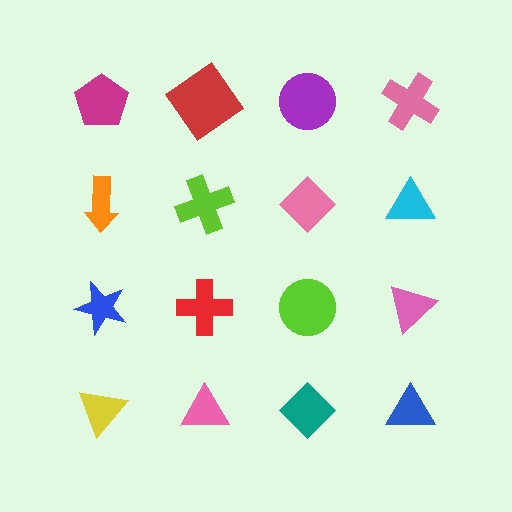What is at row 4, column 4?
A blue triangle.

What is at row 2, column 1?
An orange arrow.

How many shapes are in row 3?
4 shapes.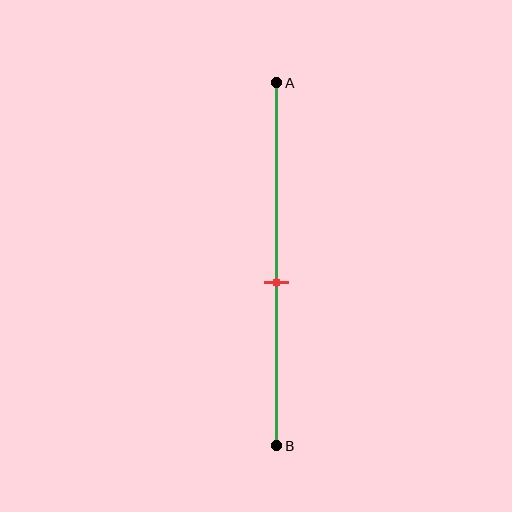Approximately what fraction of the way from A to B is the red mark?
The red mark is approximately 55% of the way from A to B.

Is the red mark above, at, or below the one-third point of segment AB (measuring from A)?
The red mark is below the one-third point of segment AB.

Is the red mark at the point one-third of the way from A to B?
No, the mark is at about 55% from A, not at the 33% one-third point.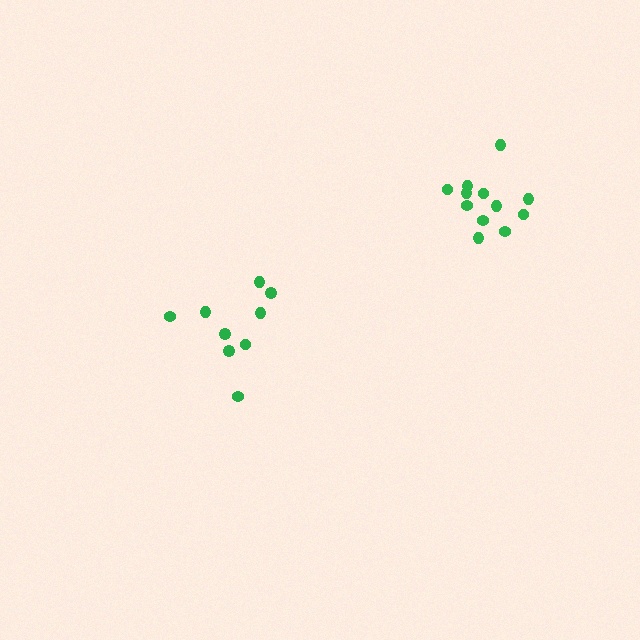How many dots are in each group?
Group 1: 9 dots, Group 2: 12 dots (21 total).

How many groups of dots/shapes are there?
There are 2 groups.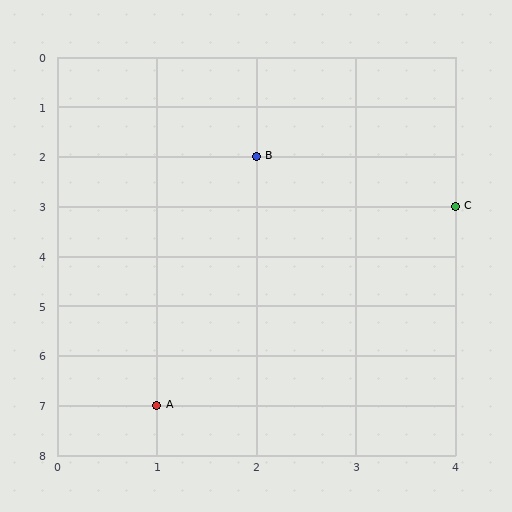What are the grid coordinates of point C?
Point C is at grid coordinates (4, 3).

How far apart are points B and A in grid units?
Points B and A are 1 column and 5 rows apart (about 5.1 grid units diagonally).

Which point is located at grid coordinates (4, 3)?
Point C is at (4, 3).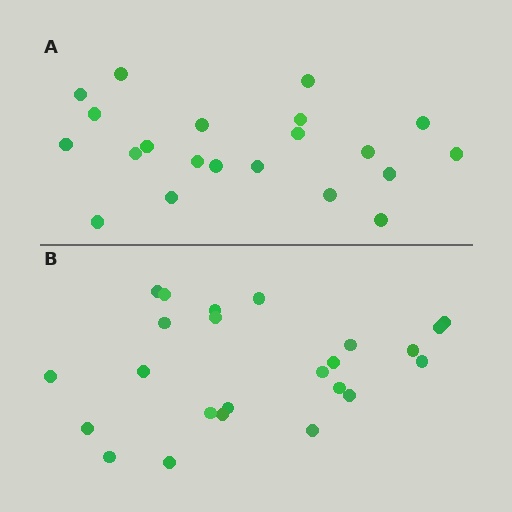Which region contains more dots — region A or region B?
Region B (the bottom region) has more dots.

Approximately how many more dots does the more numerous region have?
Region B has just a few more — roughly 2 or 3 more dots than region A.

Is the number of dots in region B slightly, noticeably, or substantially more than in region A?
Region B has only slightly more — the two regions are fairly close. The ratio is roughly 1.1 to 1.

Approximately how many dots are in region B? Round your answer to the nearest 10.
About 20 dots. (The exact count is 24, which rounds to 20.)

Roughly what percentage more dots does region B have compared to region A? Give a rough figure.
About 15% more.